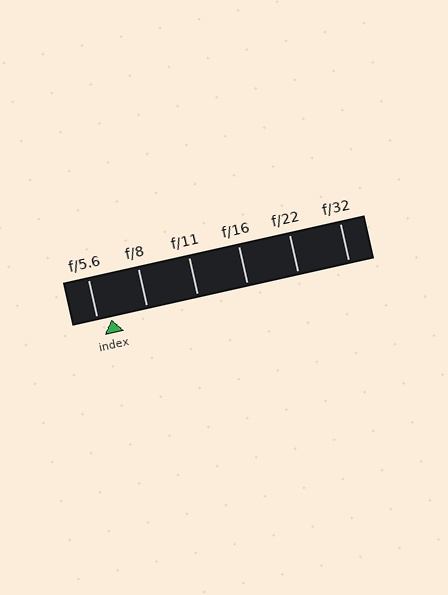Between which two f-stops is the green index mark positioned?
The index mark is between f/5.6 and f/8.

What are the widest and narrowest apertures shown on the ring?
The widest aperture shown is f/5.6 and the narrowest is f/32.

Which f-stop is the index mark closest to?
The index mark is closest to f/5.6.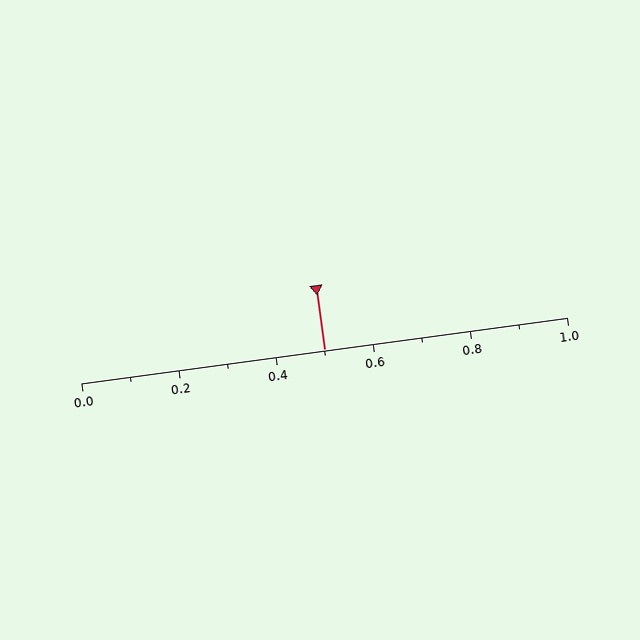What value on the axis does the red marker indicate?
The marker indicates approximately 0.5.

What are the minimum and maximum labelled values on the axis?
The axis runs from 0.0 to 1.0.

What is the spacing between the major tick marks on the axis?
The major ticks are spaced 0.2 apart.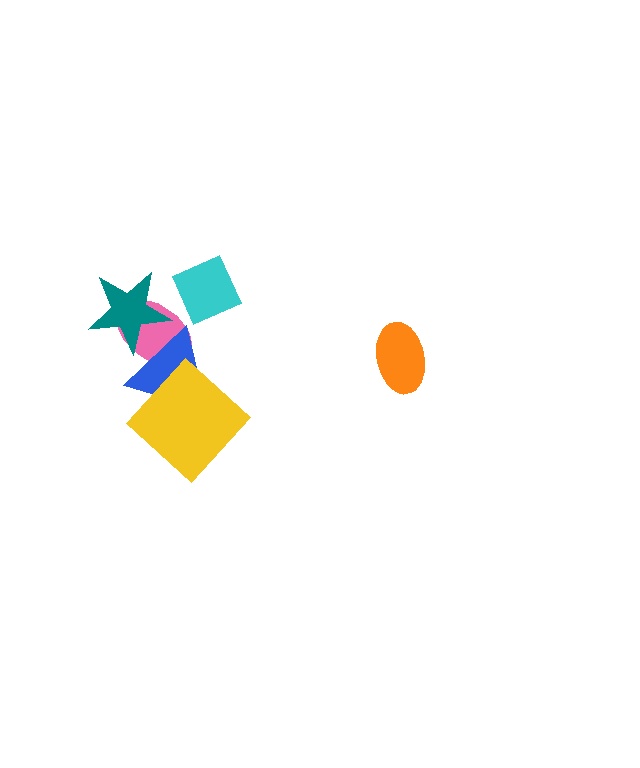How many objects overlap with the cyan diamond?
1 object overlaps with the cyan diamond.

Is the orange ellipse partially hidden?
No, no other shape covers it.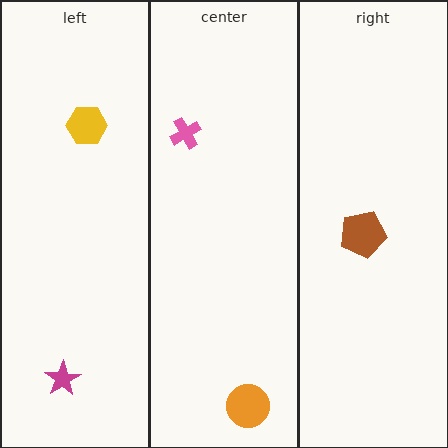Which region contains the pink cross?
The center region.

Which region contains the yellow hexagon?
The left region.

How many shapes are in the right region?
1.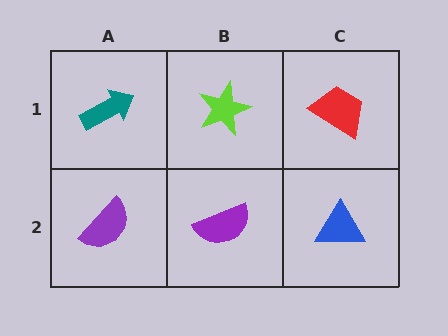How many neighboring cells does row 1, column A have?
2.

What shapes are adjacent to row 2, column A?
A teal arrow (row 1, column A), a purple semicircle (row 2, column B).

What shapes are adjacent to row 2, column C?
A red trapezoid (row 1, column C), a purple semicircle (row 2, column B).